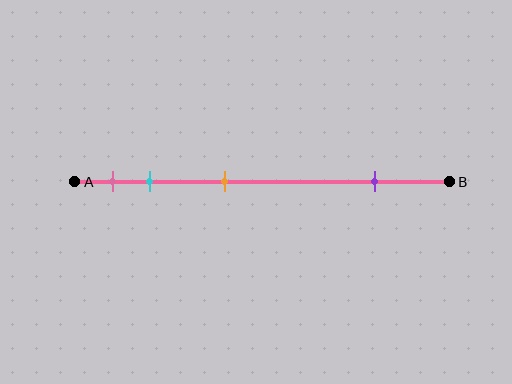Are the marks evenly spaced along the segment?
No, the marks are not evenly spaced.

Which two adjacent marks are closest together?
The pink and cyan marks are the closest adjacent pair.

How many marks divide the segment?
There are 4 marks dividing the segment.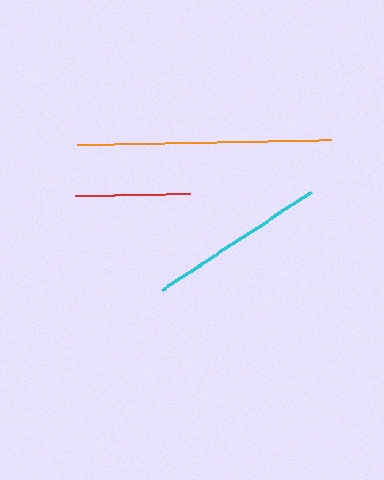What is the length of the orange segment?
The orange segment is approximately 254 pixels long.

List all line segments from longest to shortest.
From longest to shortest: orange, cyan, red.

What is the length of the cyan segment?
The cyan segment is approximately 178 pixels long.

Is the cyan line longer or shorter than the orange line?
The orange line is longer than the cyan line.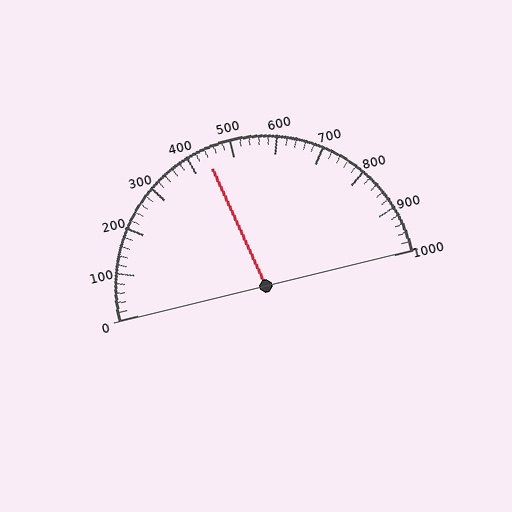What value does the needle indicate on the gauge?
The needle indicates approximately 440.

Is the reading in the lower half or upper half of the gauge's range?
The reading is in the lower half of the range (0 to 1000).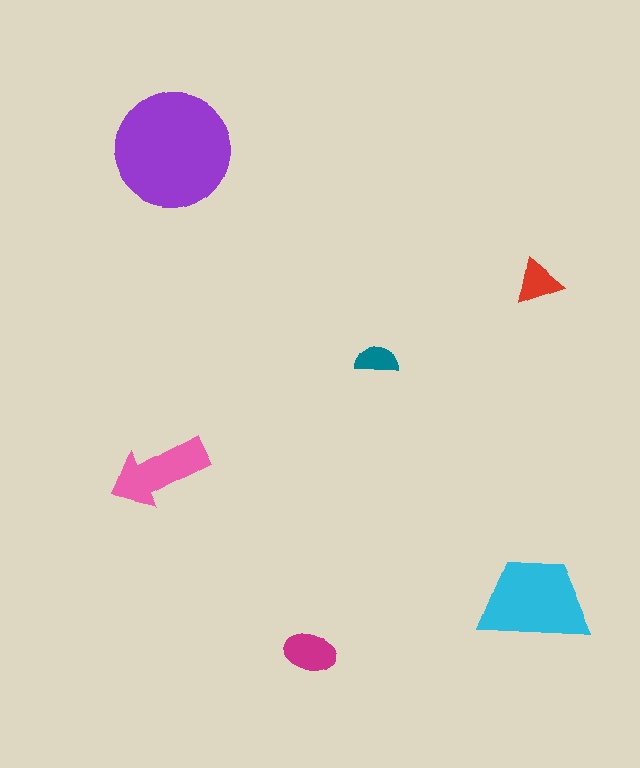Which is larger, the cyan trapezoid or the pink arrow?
The cyan trapezoid.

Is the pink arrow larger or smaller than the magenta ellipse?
Larger.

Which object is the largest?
The purple circle.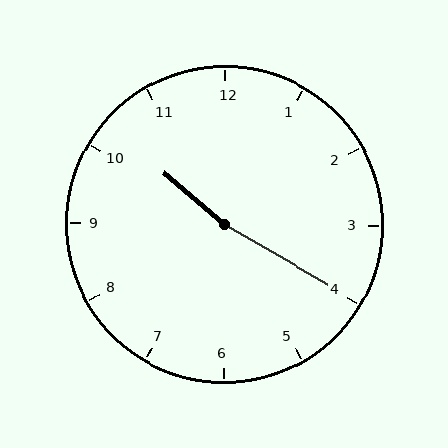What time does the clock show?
10:20.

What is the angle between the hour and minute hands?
Approximately 170 degrees.